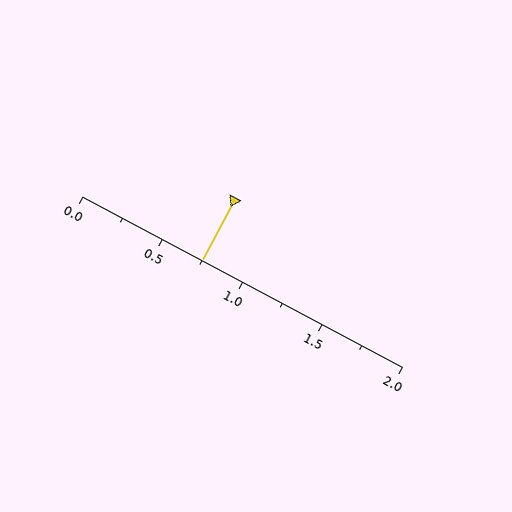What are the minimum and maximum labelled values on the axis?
The axis runs from 0.0 to 2.0.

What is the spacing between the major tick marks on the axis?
The major ticks are spaced 0.5 apart.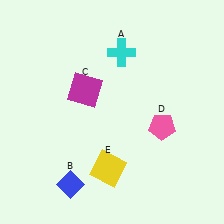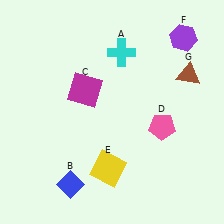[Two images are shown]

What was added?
A purple hexagon (F), a brown triangle (G) were added in Image 2.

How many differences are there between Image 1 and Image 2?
There are 2 differences between the two images.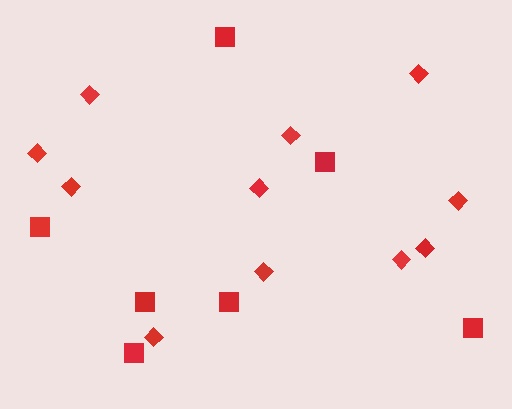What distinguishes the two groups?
There are 2 groups: one group of squares (7) and one group of diamonds (11).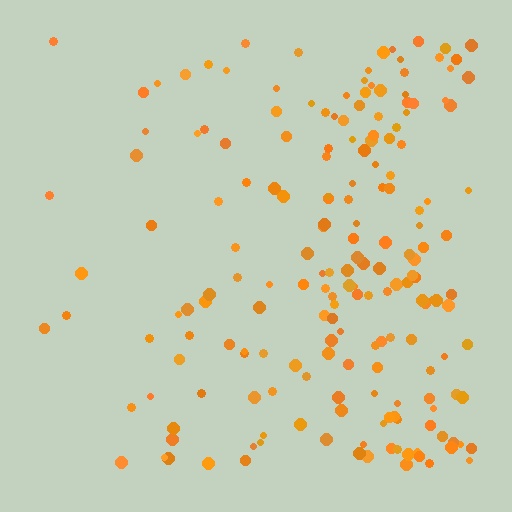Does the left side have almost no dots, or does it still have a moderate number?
Still a moderate number, just noticeably fewer than the right.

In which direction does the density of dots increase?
From left to right, with the right side densest.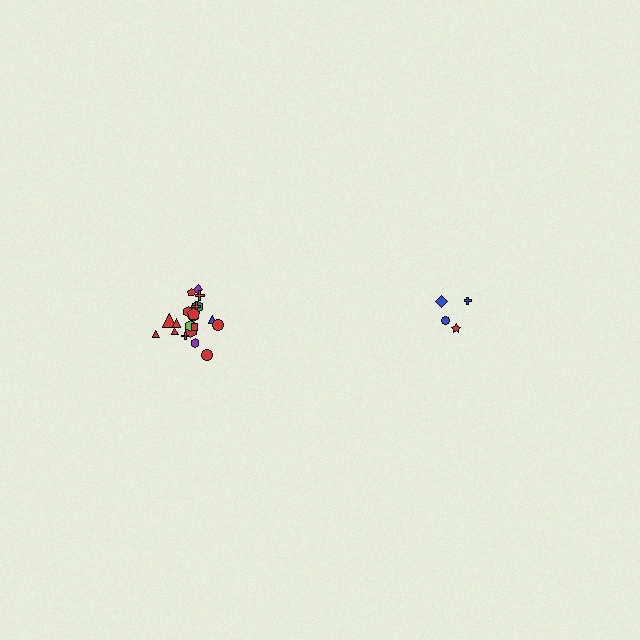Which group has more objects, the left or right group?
The left group.